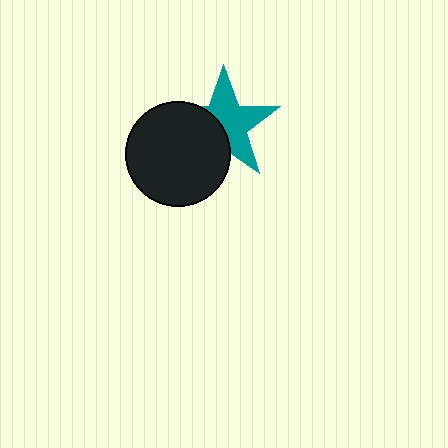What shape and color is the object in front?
The object in front is a black circle.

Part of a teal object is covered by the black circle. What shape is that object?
It is a star.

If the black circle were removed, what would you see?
You would see the complete teal star.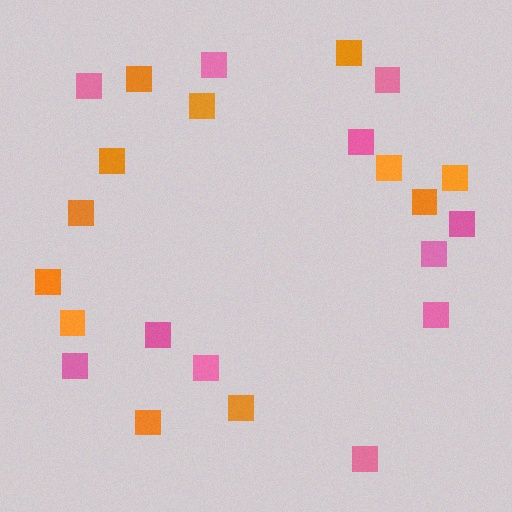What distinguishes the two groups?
There are 2 groups: one group of pink squares (11) and one group of orange squares (12).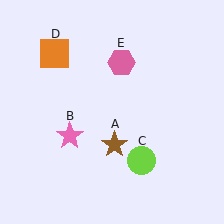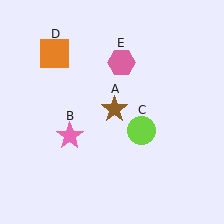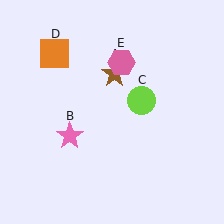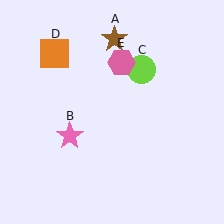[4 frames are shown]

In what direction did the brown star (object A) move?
The brown star (object A) moved up.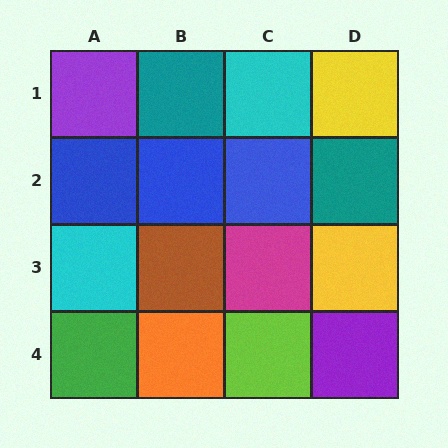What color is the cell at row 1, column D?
Yellow.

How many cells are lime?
1 cell is lime.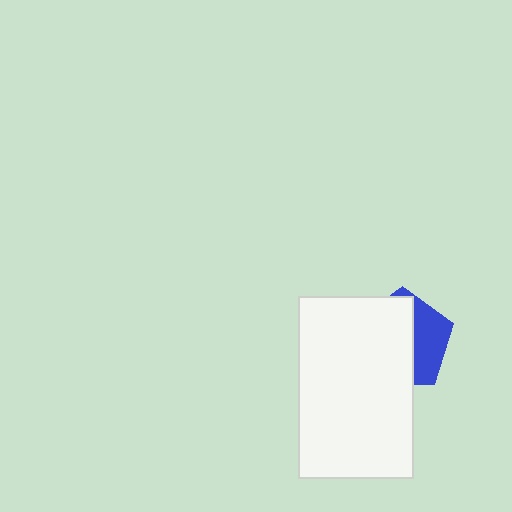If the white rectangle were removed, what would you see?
You would see the complete blue pentagon.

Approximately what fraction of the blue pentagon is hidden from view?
Roughly 63% of the blue pentagon is hidden behind the white rectangle.